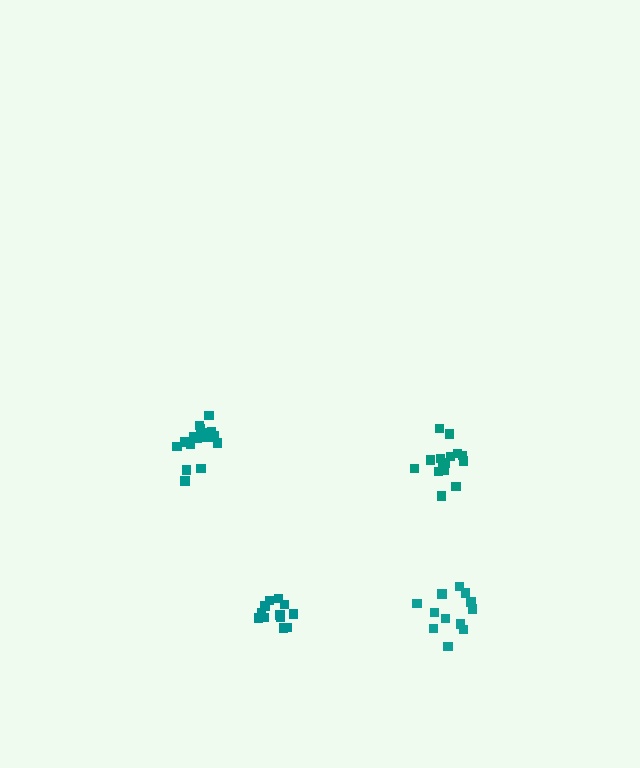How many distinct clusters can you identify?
There are 4 distinct clusters.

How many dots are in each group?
Group 1: 18 dots, Group 2: 12 dots, Group 3: 15 dots, Group 4: 12 dots (57 total).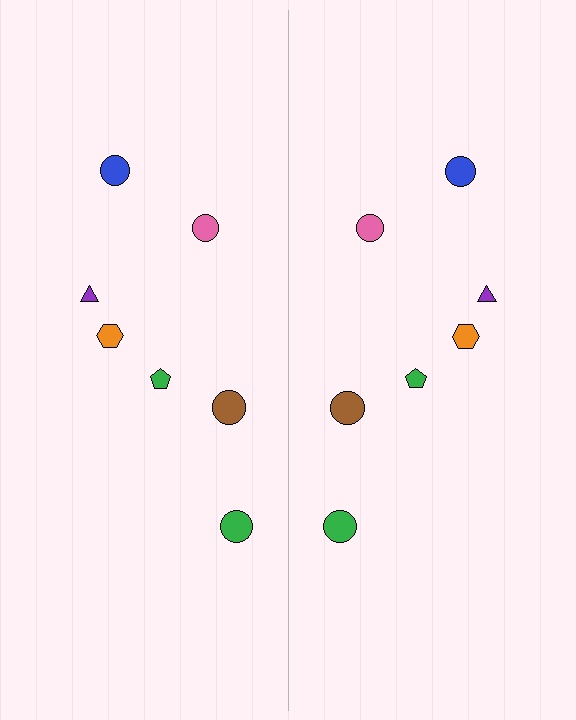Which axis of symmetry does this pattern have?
The pattern has a vertical axis of symmetry running through the center of the image.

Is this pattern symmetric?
Yes, this pattern has bilateral (reflection) symmetry.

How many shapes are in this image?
There are 14 shapes in this image.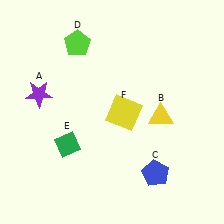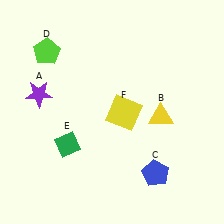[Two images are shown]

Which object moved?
The lime pentagon (D) moved left.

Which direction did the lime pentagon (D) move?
The lime pentagon (D) moved left.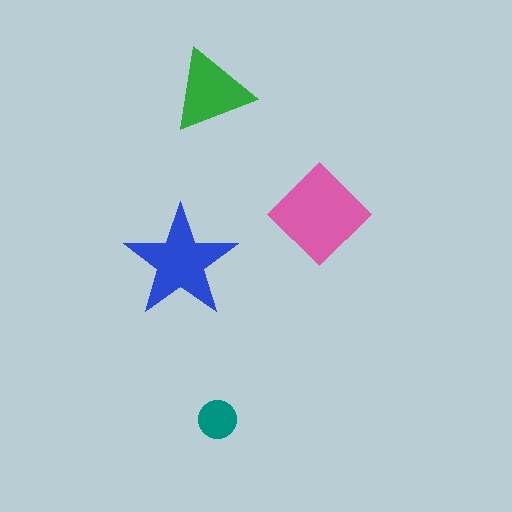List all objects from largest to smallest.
The pink diamond, the blue star, the green triangle, the teal circle.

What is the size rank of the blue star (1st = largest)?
2nd.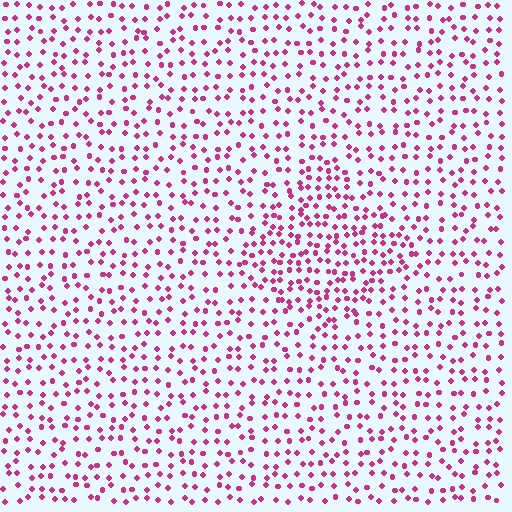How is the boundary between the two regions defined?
The boundary is defined by a change in element density (approximately 1.6x ratio). All elements are the same color, size, and shape.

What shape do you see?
I see a diamond.